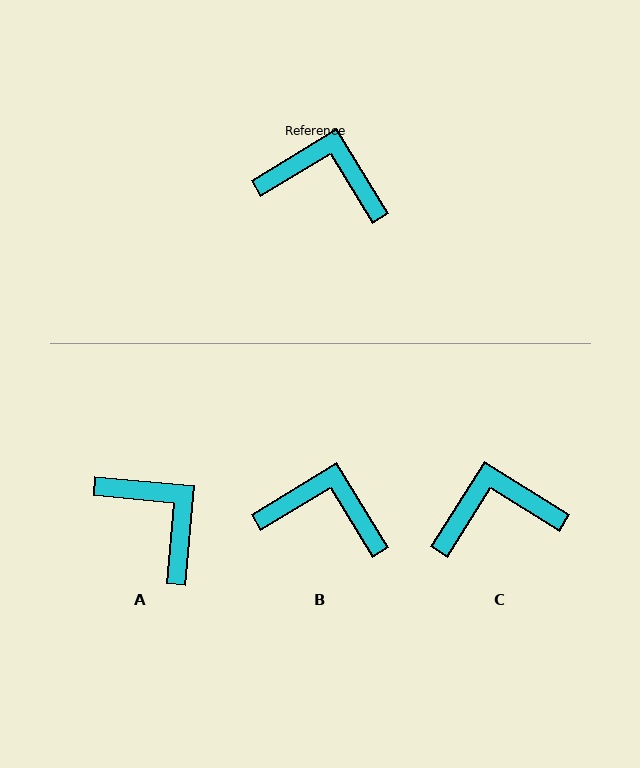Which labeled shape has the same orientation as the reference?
B.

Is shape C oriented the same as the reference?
No, it is off by about 27 degrees.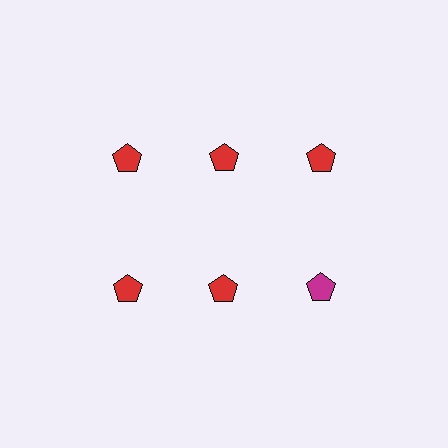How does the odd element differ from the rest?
It has a different color: magenta instead of red.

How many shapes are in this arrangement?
There are 6 shapes arranged in a grid pattern.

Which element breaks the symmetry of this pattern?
The magenta pentagon in the second row, center column breaks the symmetry. All other shapes are red pentagons.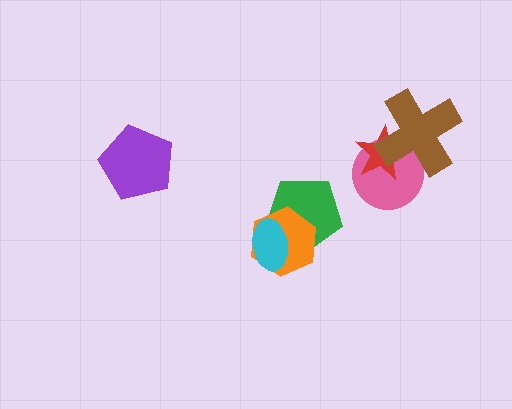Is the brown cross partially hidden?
No, no other shape covers it.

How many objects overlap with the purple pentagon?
0 objects overlap with the purple pentagon.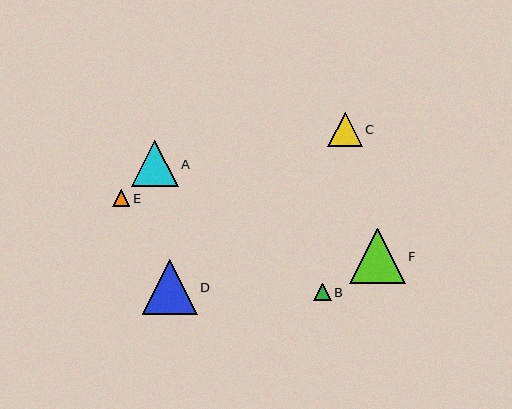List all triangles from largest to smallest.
From largest to smallest: F, D, A, C, B, E.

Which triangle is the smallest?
Triangle E is the smallest with a size of approximately 17 pixels.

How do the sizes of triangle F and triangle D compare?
Triangle F and triangle D are approximately the same size.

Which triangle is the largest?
Triangle F is the largest with a size of approximately 55 pixels.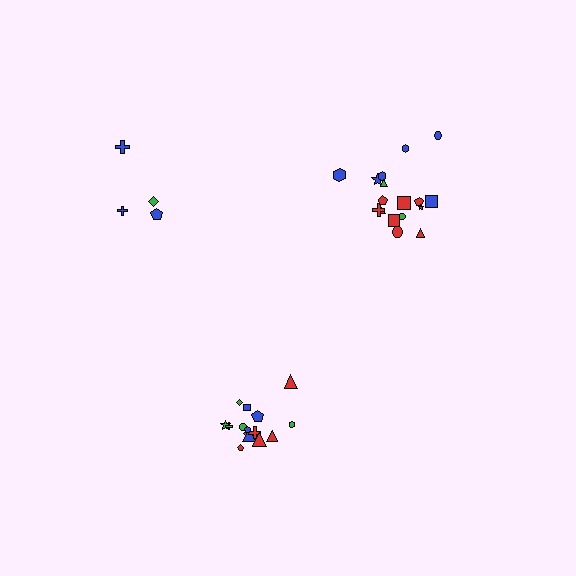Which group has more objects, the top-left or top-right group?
The top-right group.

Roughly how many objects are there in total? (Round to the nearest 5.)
Roughly 35 objects in total.